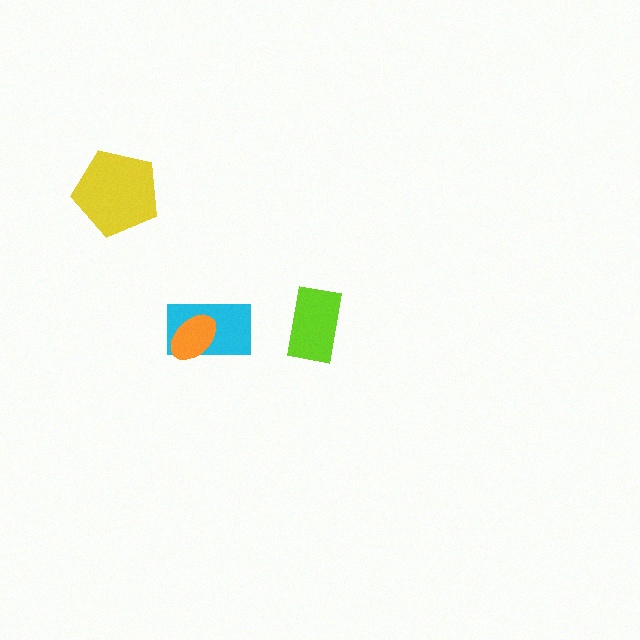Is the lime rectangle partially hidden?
No, no other shape covers it.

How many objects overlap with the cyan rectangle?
1 object overlaps with the cyan rectangle.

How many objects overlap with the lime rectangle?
0 objects overlap with the lime rectangle.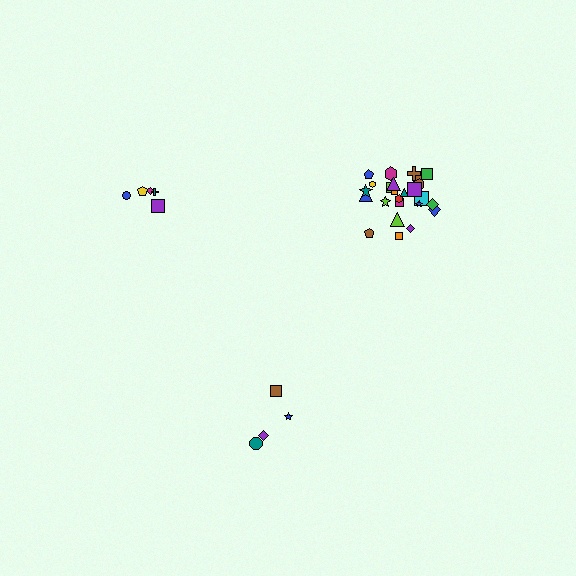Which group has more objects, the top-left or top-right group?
The top-right group.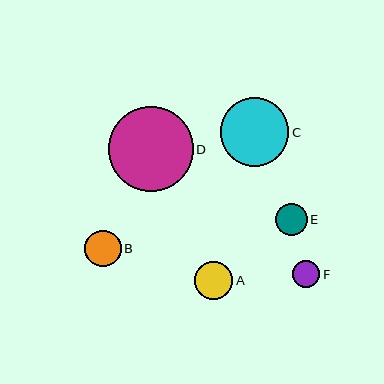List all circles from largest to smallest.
From largest to smallest: D, C, A, B, E, F.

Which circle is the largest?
Circle D is the largest with a size of approximately 85 pixels.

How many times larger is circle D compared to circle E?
Circle D is approximately 2.7 times the size of circle E.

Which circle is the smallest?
Circle F is the smallest with a size of approximately 27 pixels.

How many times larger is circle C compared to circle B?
Circle C is approximately 1.9 times the size of circle B.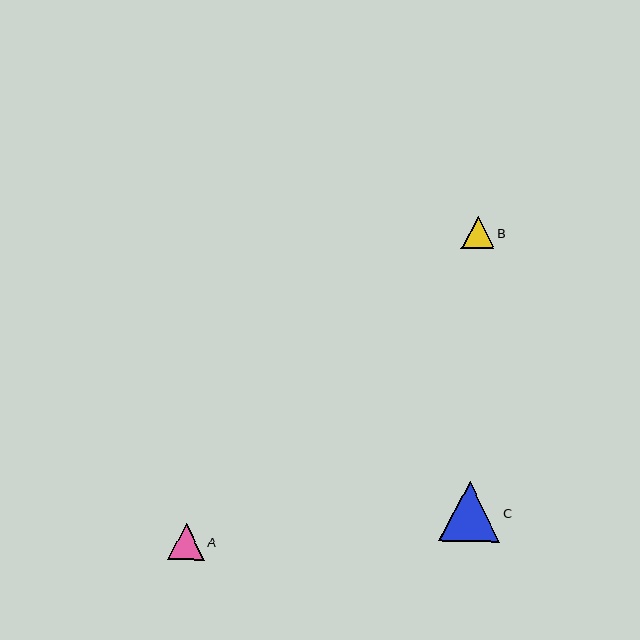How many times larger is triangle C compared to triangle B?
Triangle C is approximately 1.9 times the size of triangle B.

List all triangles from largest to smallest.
From largest to smallest: C, A, B.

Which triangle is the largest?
Triangle C is the largest with a size of approximately 61 pixels.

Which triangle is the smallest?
Triangle B is the smallest with a size of approximately 32 pixels.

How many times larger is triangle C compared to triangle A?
Triangle C is approximately 1.7 times the size of triangle A.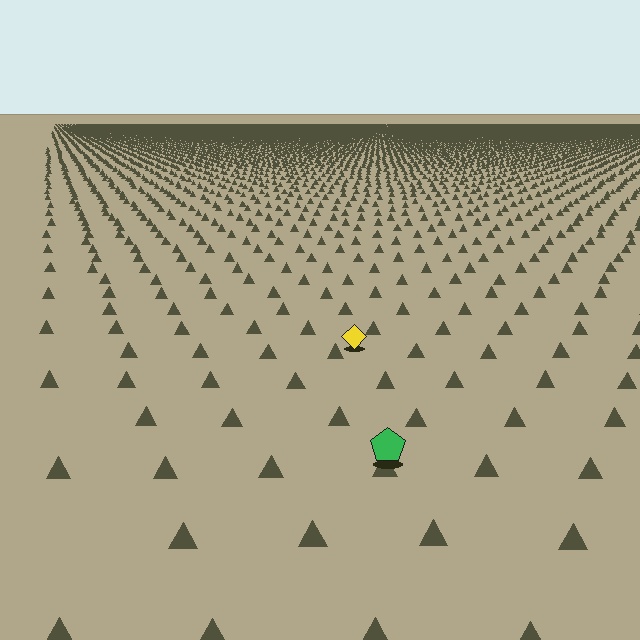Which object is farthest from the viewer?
The yellow diamond is farthest from the viewer. It appears smaller and the ground texture around it is denser.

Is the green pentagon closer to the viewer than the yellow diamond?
Yes. The green pentagon is closer — you can tell from the texture gradient: the ground texture is coarser near it.